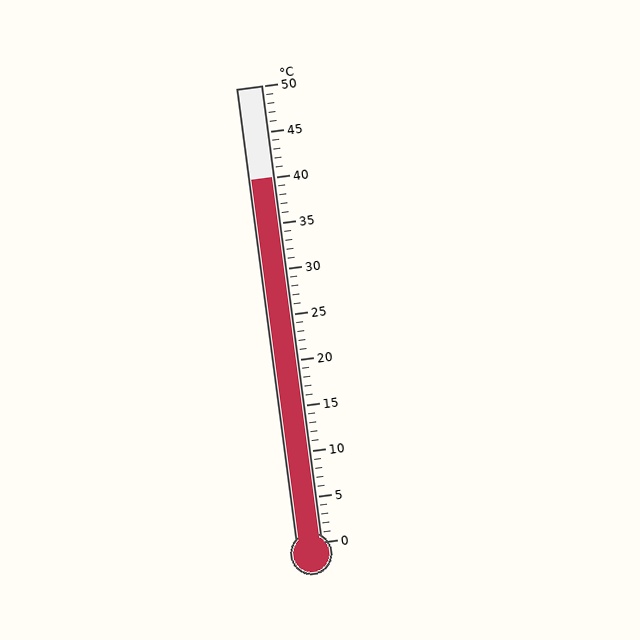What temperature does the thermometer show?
The thermometer shows approximately 40°C.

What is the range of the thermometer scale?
The thermometer scale ranges from 0°C to 50°C.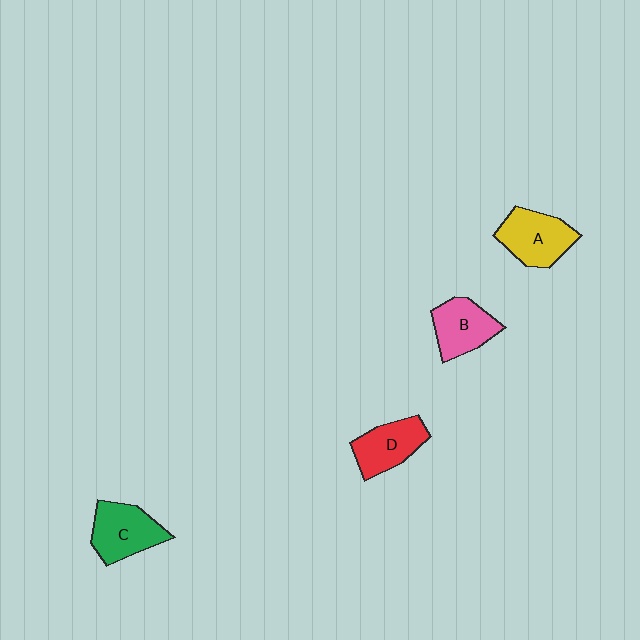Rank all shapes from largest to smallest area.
From largest to smallest: A (yellow), C (green), D (red), B (pink).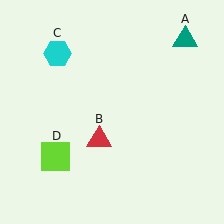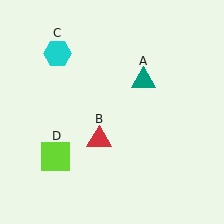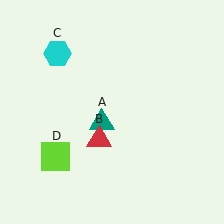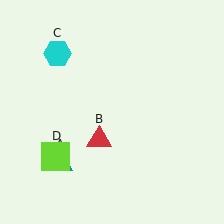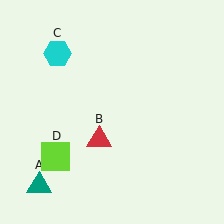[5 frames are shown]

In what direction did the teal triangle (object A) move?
The teal triangle (object A) moved down and to the left.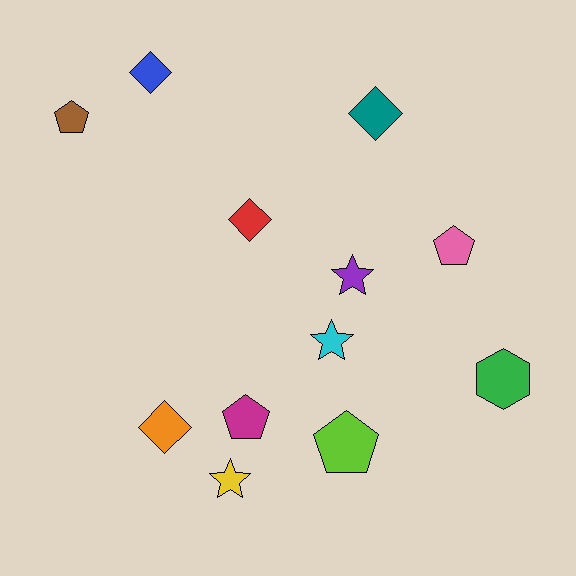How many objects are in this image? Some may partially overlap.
There are 12 objects.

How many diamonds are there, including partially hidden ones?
There are 4 diamonds.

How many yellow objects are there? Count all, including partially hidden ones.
There is 1 yellow object.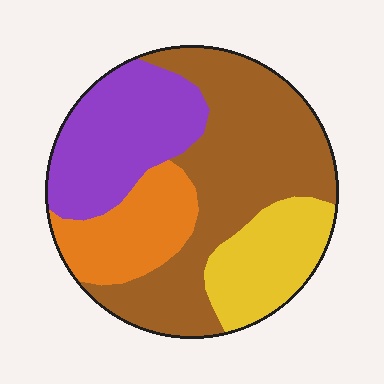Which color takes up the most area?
Brown, at roughly 40%.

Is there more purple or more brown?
Brown.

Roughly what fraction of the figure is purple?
Purple takes up about one quarter (1/4) of the figure.